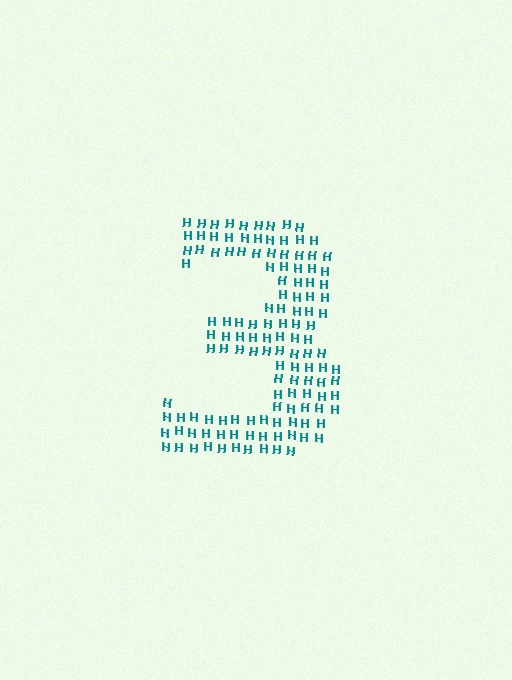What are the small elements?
The small elements are letter H's.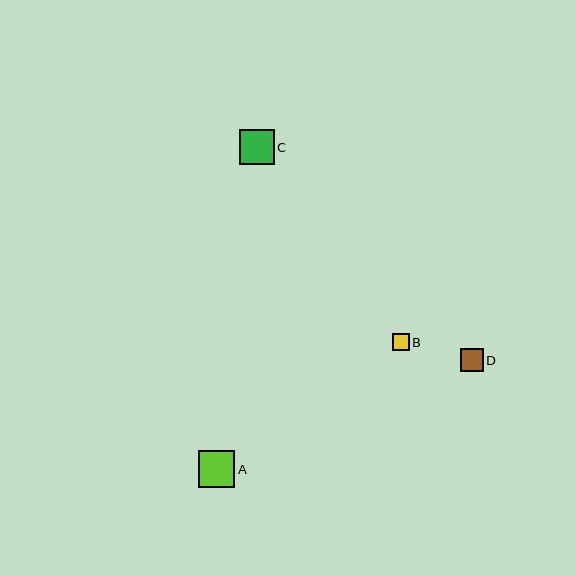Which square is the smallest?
Square B is the smallest with a size of approximately 17 pixels.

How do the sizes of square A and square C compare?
Square A and square C are approximately the same size.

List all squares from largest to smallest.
From largest to smallest: A, C, D, B.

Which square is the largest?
Square A is the largest with a size of approximately 37 pixels.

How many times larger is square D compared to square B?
Square D is approximately 1.4 times the size of square B.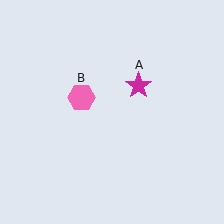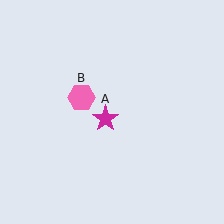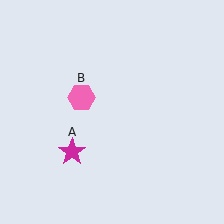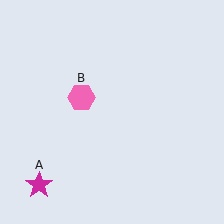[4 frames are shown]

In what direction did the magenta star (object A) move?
The magenta star (object A) moved down and to the left.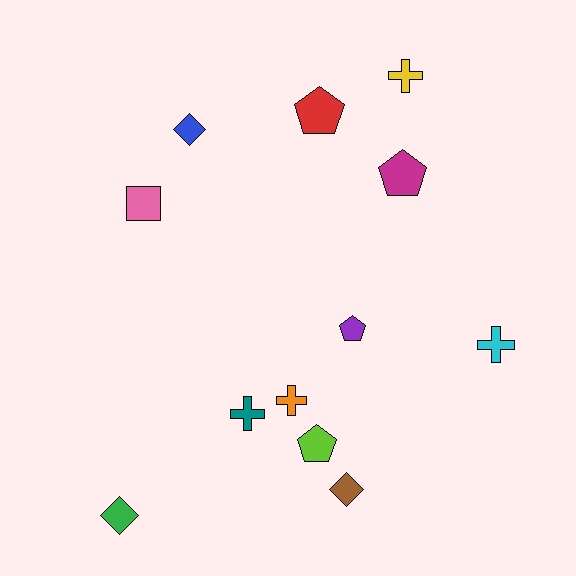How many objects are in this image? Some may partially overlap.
There are 12 objects.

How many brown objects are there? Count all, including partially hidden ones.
There is 1 brown object.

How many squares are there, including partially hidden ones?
There is 1 square.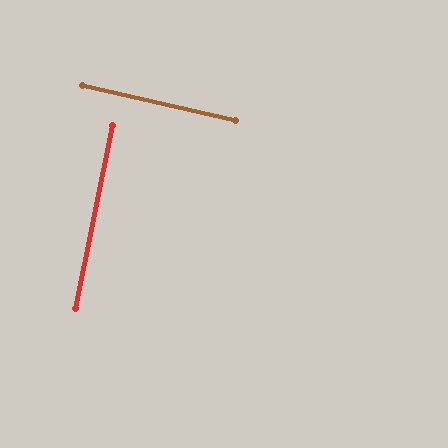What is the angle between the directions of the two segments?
Approximately 88 degrees.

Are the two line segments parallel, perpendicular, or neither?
Perpendicular — they meet at approximately 88°.